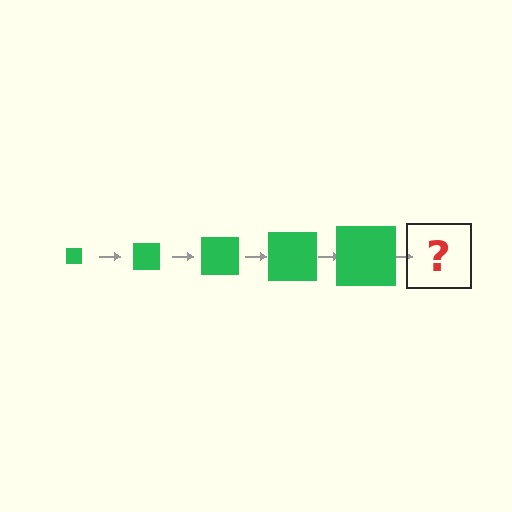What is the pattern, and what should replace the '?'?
The pattern is that the square gets progressively larger each step. The '?' should be a green square, larger than the previous one.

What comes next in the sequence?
The next element should be a green square, larger than the previous one.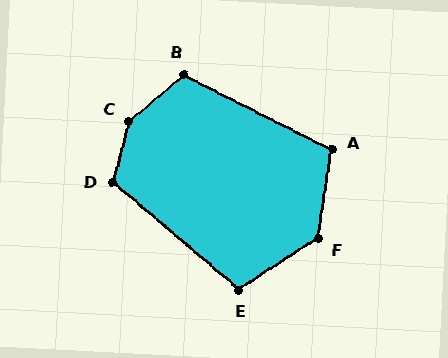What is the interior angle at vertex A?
Approximately 108 degrees (obtuse).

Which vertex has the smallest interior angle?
E, at approximately 107 degrees.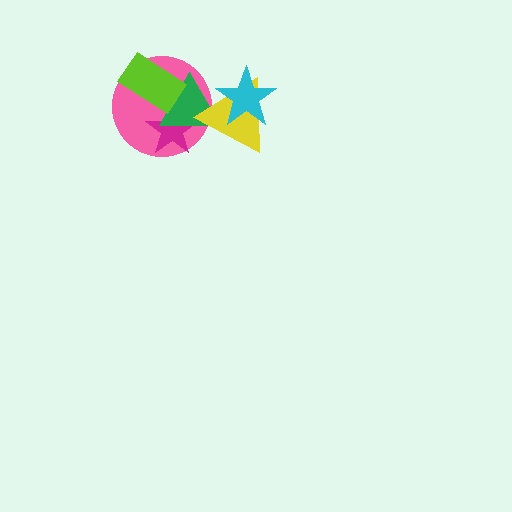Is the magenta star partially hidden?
Yes, it is partially covered by another shape.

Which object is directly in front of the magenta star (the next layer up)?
The green triangle is directly in front of the magenta star.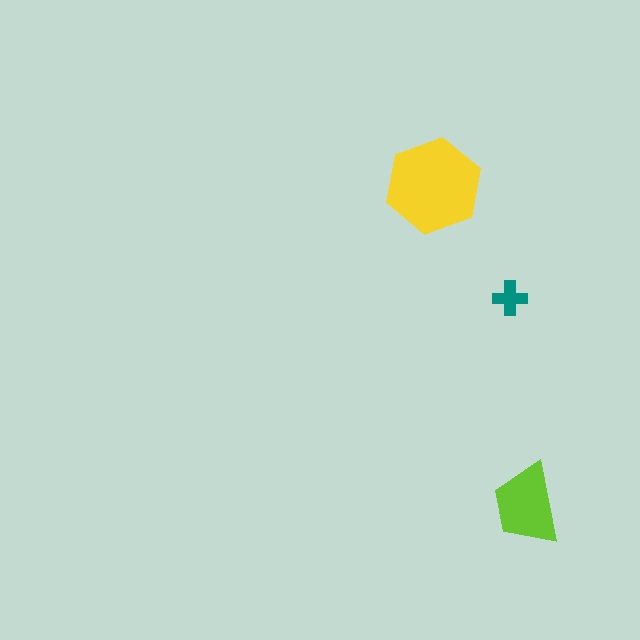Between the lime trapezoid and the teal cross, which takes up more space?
The lime trapezoid.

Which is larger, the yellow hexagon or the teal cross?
The yellow hexagon.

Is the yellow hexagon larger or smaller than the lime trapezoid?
Larger.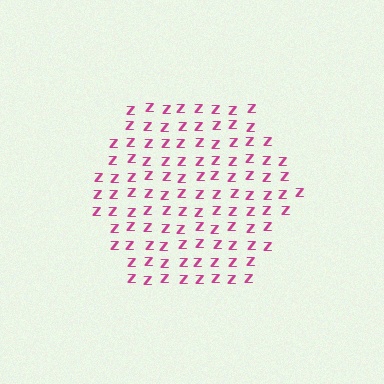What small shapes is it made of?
It is made of small letter Z's.